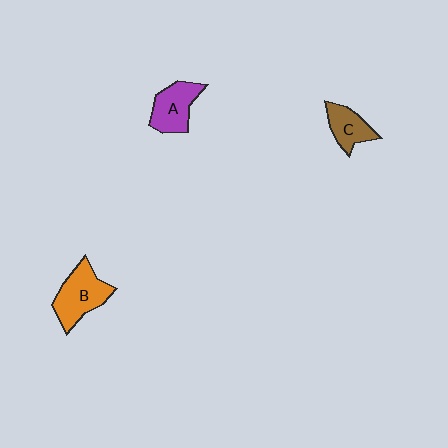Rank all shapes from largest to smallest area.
From largest to smallest: B (orange), A (purple), C (brown).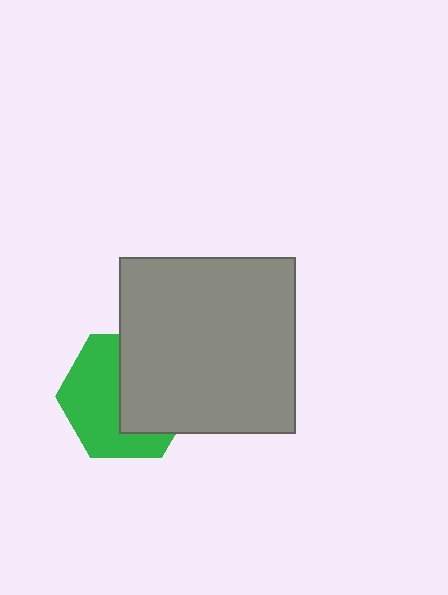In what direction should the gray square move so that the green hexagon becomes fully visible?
The gray square should move right. That is the shortest direction to clear the overlap and leave the green hexagon fully visible.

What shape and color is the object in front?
The object in front is a gray square.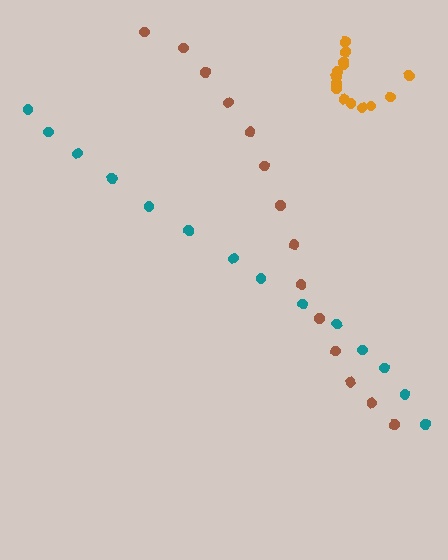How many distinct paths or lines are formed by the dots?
There are 3 distinct paths.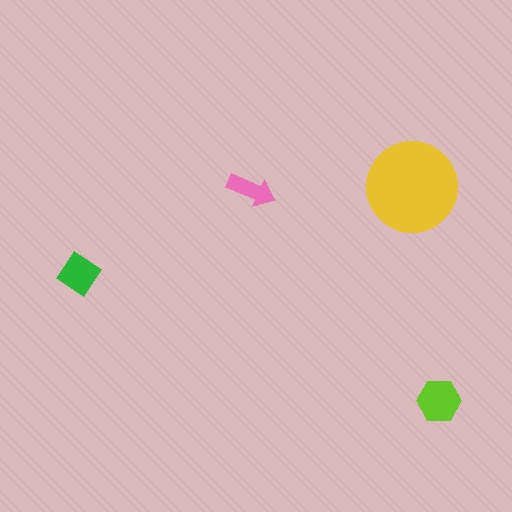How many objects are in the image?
There are 4 objects in the image.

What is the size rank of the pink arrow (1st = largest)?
4th.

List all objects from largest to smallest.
The yellow circle, the lime hexagon, the green diamond, the pink arrow.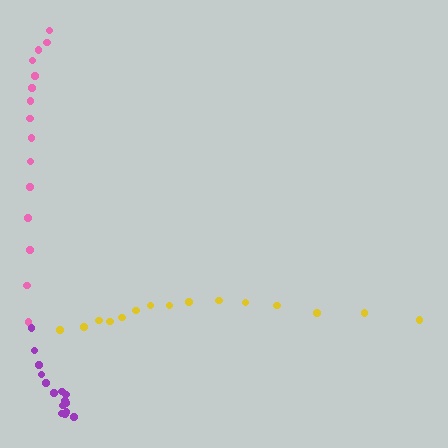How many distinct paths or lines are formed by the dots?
There are 3 distinct paths.